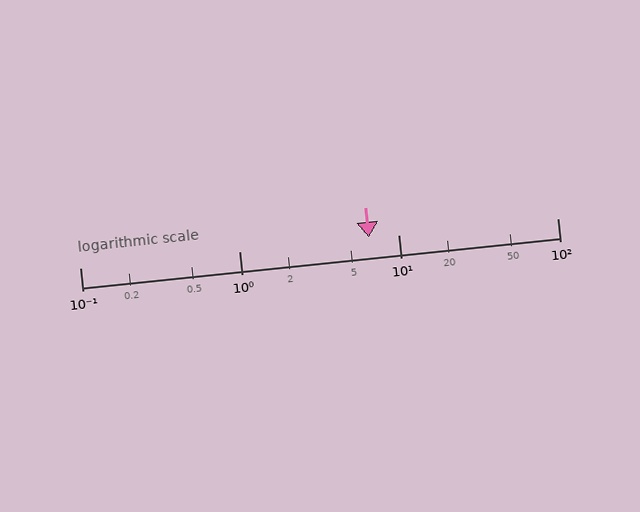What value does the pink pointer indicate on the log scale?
The pointer indicates approximately 6.5.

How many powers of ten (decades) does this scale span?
The scale spans 3 decades, from 0.1 to 100.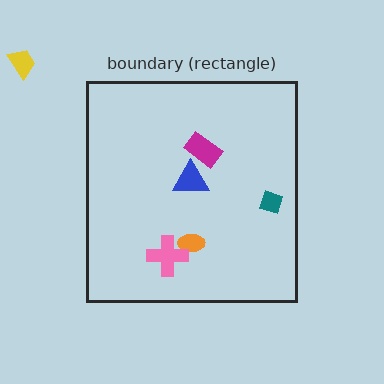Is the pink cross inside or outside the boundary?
Inside.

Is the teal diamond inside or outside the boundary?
Inside.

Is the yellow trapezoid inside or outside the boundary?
Outside.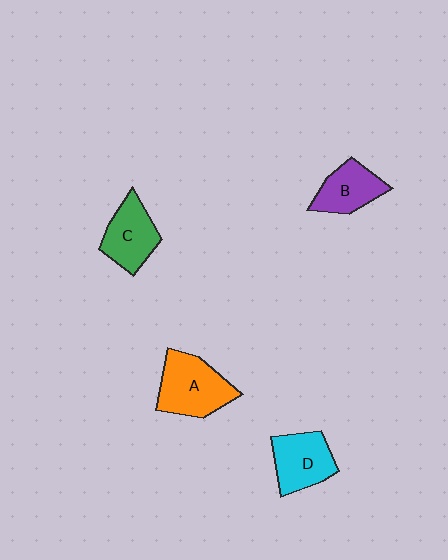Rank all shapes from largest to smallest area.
From largest to smallest: A (orange), D (cyan), C (green), B (purple).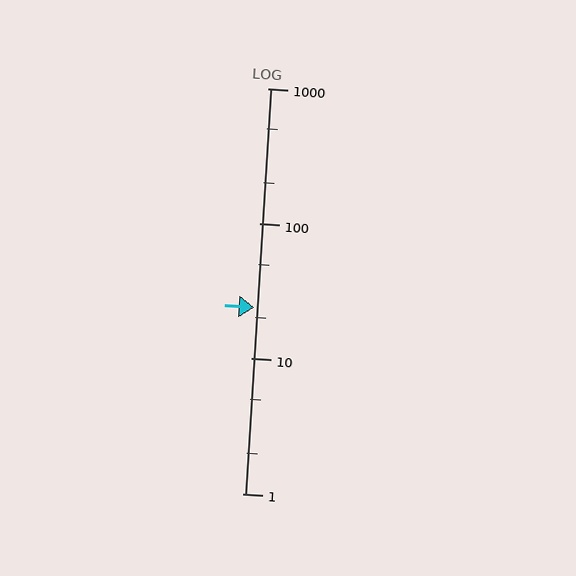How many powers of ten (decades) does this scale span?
The scale spans 3 decades, from 1 to 1000.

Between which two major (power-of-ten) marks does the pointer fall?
The pointer is between 10 and 100.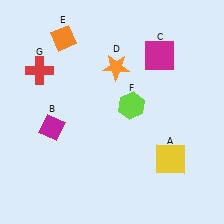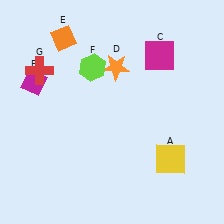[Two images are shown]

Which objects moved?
The objects that moved are: the magenta diamond (B), the lime hexagon (F).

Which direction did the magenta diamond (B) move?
The magenta diamond (B) moved up.